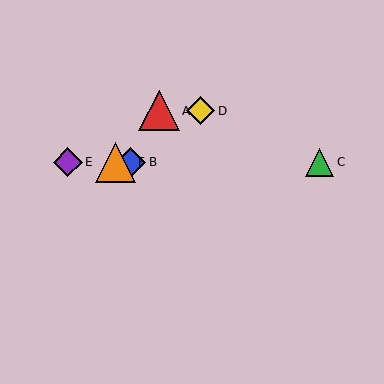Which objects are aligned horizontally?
Objects B, C, E, F are aligned horizontally.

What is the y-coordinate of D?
Object D is at y≈111.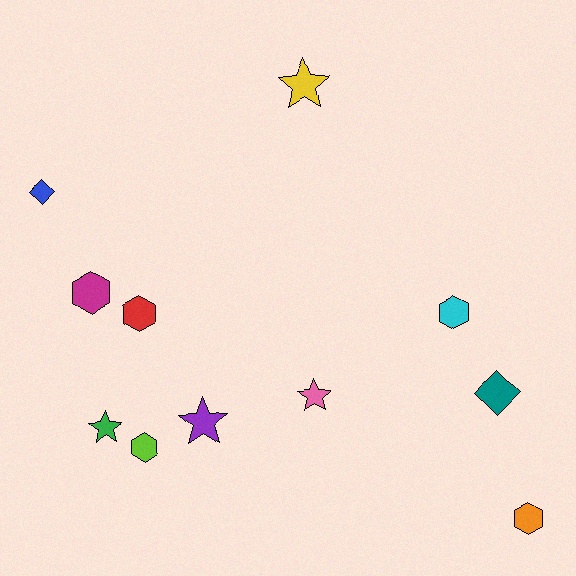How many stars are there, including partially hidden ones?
There are 4 stars.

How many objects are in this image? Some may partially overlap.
There are 11 objects.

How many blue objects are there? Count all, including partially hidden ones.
There is 1 blue object.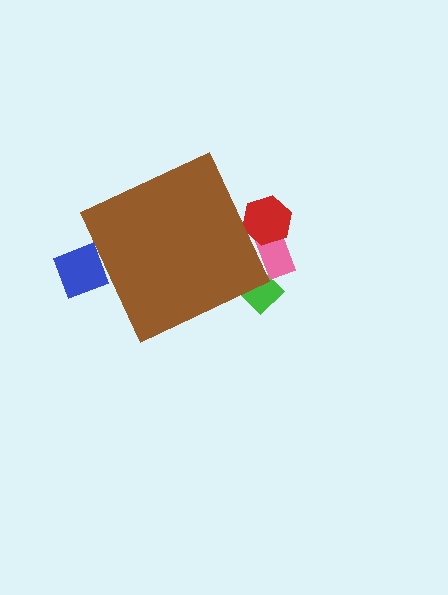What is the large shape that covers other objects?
A brown diamond.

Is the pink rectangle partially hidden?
Yes, the pink rectangle is partially hidden behind the brown diamond.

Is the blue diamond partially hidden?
Yes, the blue diamond is partially hidden behind the brown diamond.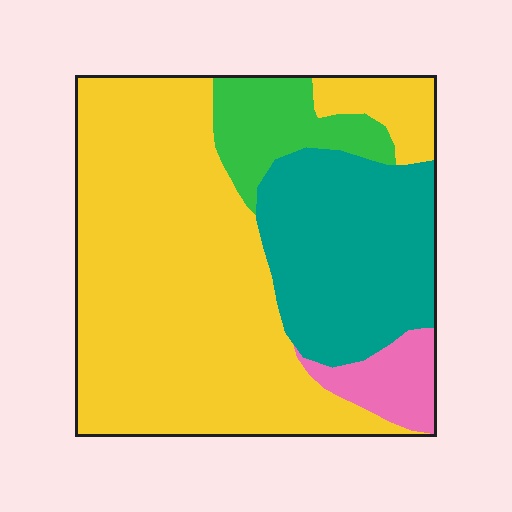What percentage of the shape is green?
Green takes up less than a sixth of the shape.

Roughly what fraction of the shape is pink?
Pink takes up less than a quarter of the shape.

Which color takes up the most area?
Yellow, at roughly 60%.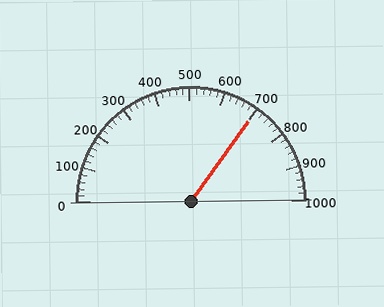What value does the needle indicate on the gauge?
The needle indicates approximately 700.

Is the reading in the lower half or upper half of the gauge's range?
The reading is in the upper half of the range (0 to 1000).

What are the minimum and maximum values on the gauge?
The gauge ranges from 0 to 1000.